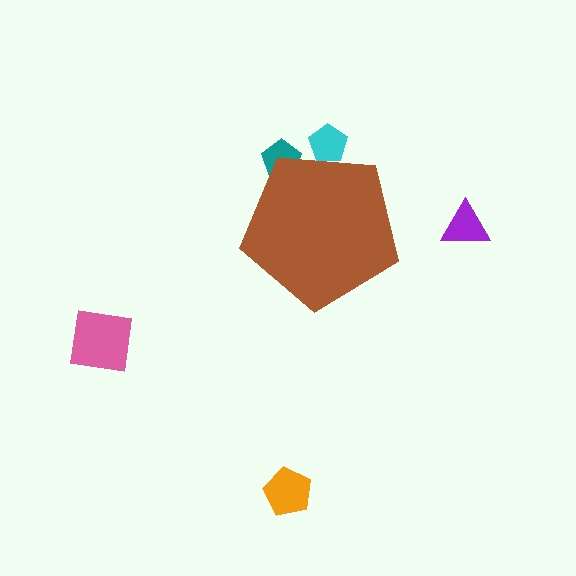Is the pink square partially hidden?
No, the pink square is fully visible.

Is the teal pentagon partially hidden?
Yes, the teal pentagon is partially hidden behind the brown pentagon.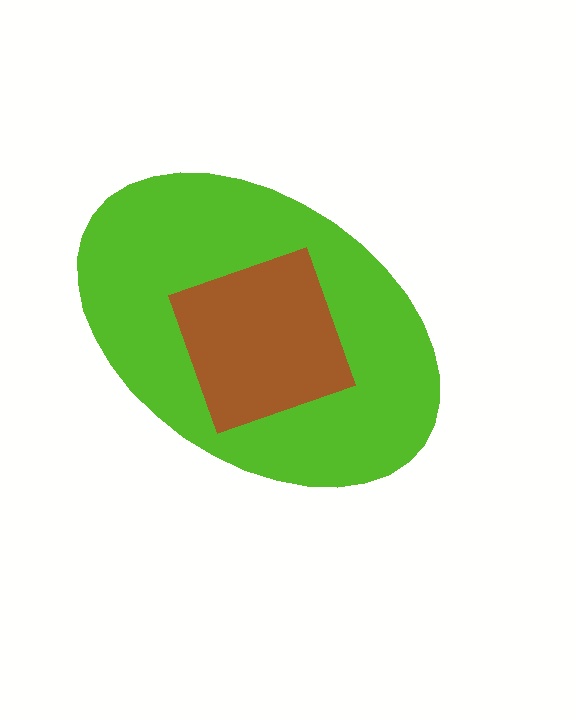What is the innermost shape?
The brown diamond.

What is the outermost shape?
The lime ellipse.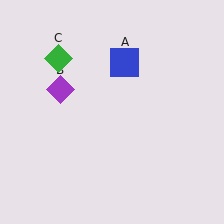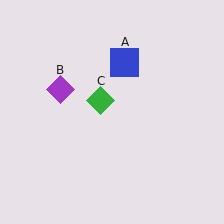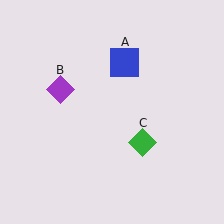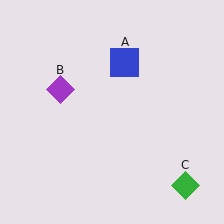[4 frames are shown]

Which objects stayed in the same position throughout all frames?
Blue square (object A) and purple diamond (object B) remained stationary.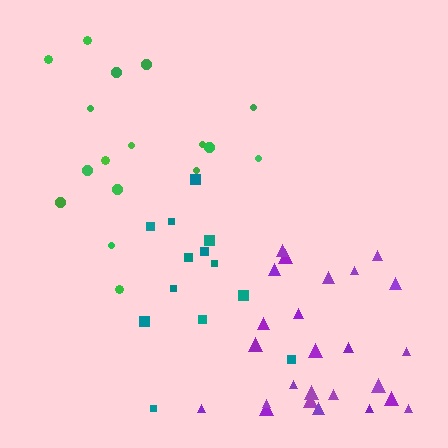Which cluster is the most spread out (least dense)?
Teal.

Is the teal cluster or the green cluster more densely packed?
Green.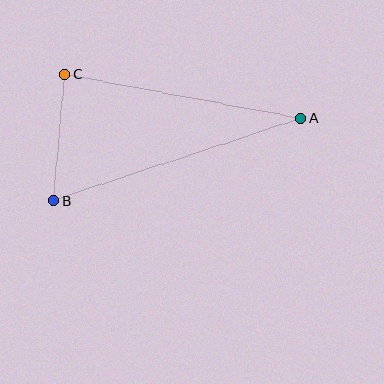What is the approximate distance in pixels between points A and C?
The distance between A and C is approximately 240 pixels.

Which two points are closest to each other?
Points B and C are closest to each other.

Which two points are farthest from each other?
Points A and B are farthest from each other.